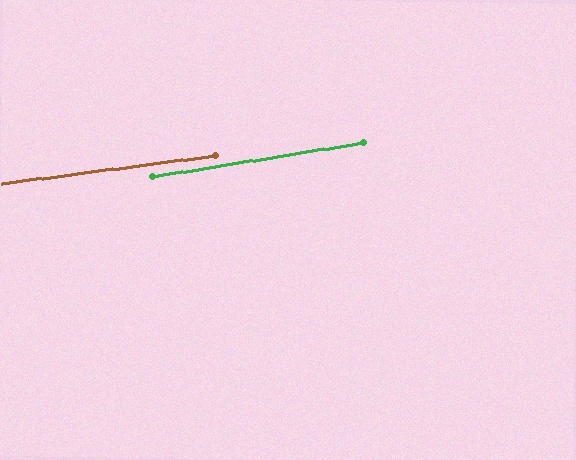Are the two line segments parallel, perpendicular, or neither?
Parallel — their directions differ by only 1.9°.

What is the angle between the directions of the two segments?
Approximately 2 degrees.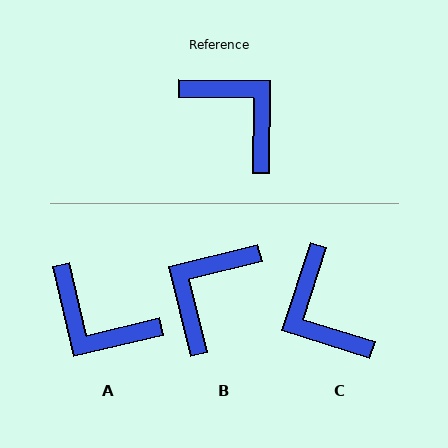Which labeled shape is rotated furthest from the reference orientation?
A, about 166 degrees away.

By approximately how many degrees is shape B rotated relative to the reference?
Approximately 105 degrees counter-clockwise.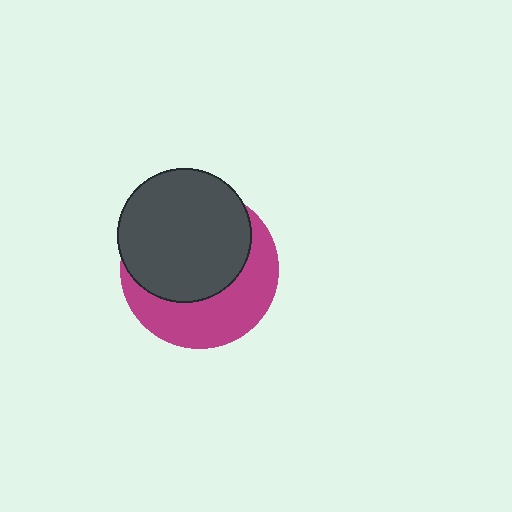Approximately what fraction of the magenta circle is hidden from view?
Roughly 57% of the magenta circle is hidden behind the dark gray circle.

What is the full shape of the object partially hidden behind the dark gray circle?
The partially hidden object is a magenta circle.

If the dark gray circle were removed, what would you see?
You would see the complete magenta circle.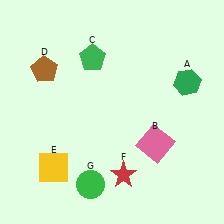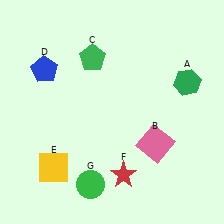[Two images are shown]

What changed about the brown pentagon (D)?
In Image 1, D is brown. In Image 2, it changed to blue.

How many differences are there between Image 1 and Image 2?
There is 1 difference between the two images.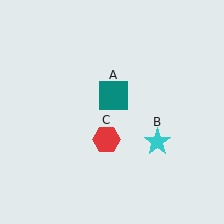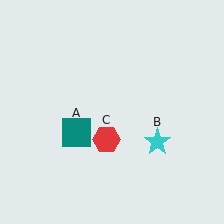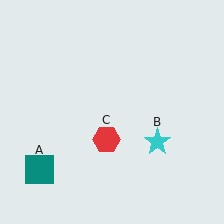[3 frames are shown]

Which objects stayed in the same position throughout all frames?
Cyan star (object B) and red hexagon (object C) remained stationary.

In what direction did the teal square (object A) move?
The teal square (object A) moved down and to the left.